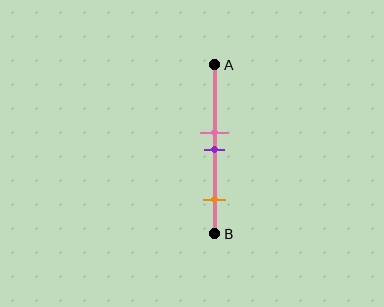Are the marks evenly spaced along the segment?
No, the marks are not evenly spaced.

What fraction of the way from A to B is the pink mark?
The pink mark is approximately 40% (0.4) of the way from A to B.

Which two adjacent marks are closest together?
The pink and purple marks are the closest adjacent pair.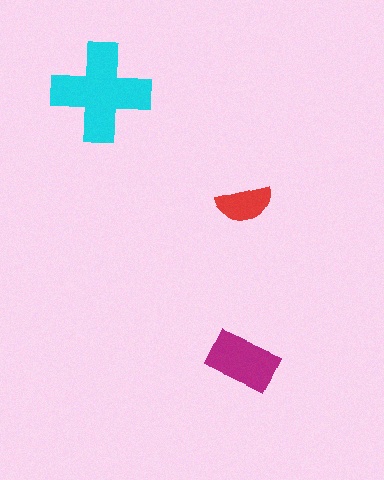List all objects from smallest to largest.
The red semicircle, the magenta rectangle, the cyan cross.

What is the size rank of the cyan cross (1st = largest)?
1st.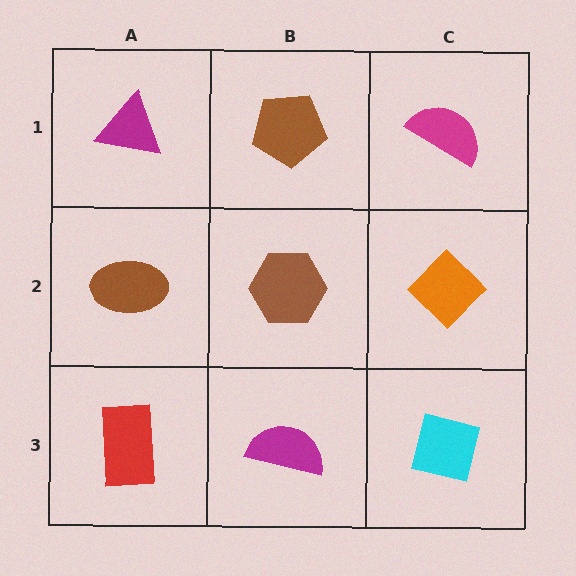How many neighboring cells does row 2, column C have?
3.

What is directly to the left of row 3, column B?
A red rectangle.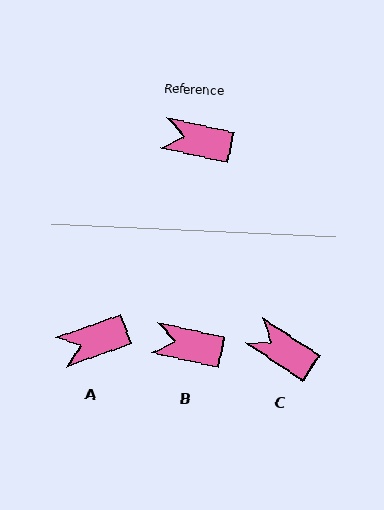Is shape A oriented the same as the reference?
No, it is off by about 32 degrees.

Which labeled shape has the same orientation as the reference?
B.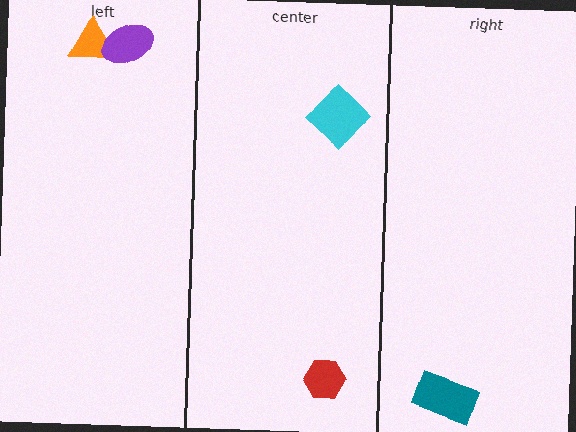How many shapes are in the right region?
1.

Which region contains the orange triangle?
The left region.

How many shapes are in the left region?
2.